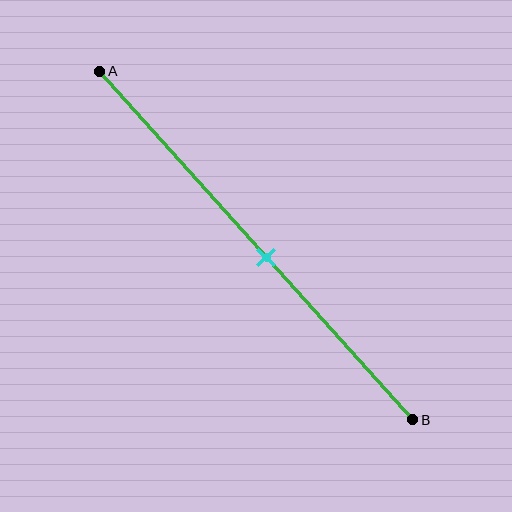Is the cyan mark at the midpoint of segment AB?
No, the mark is at about 55% from A, not at the 50% midpoint.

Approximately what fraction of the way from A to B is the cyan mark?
The cyan mark is approximately 55% of the way from A to B.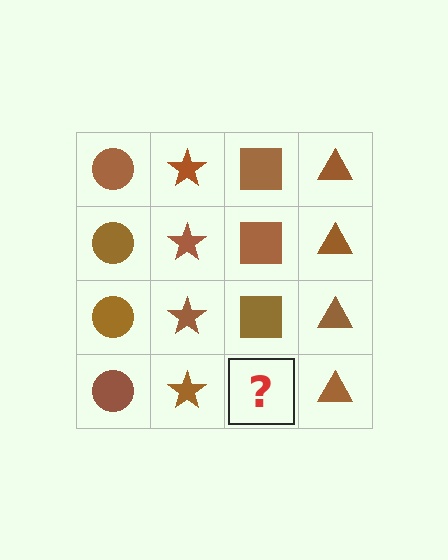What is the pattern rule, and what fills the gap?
The rule is that each column has a consistent shape. The gap should be filled with a brown square.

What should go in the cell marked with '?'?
The missing cell should contain a brown square.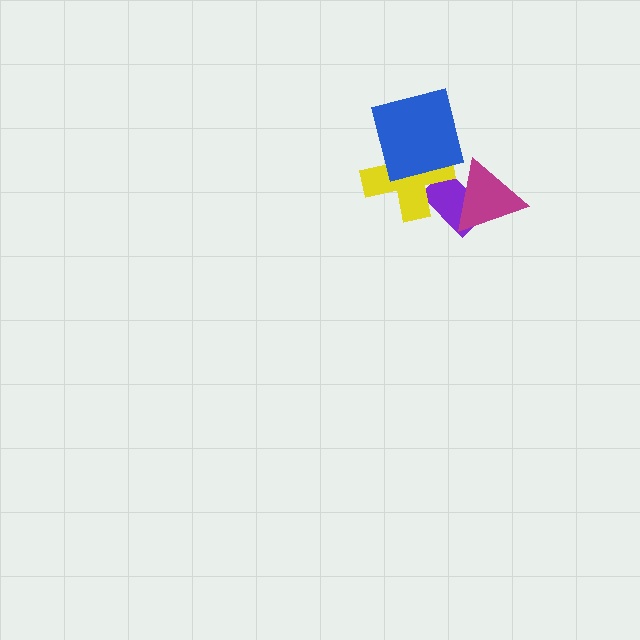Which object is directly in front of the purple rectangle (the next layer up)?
The yellow cross is directly in front of the purple rectangle.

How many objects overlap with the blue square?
1 object overlaps with the blue square.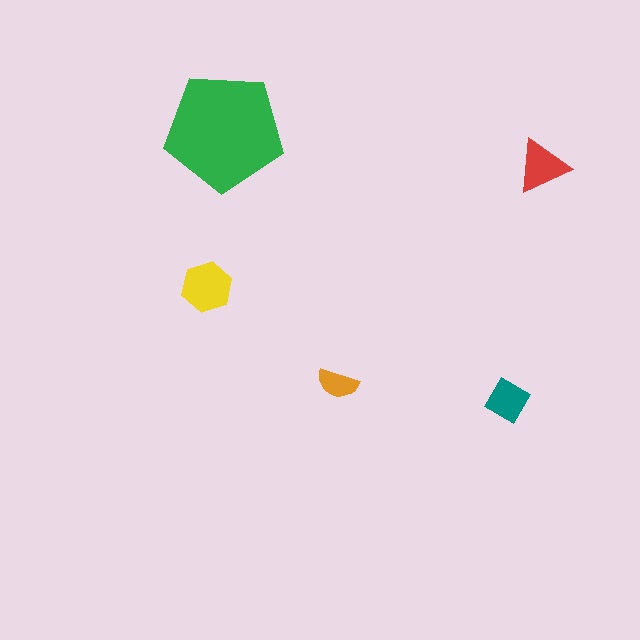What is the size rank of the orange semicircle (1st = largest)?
5th.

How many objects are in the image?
There are 5 objects in the image.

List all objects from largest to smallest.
The green pentagon, the yellow hexagon, the red triangle, the teal diamond, the orange semicircle.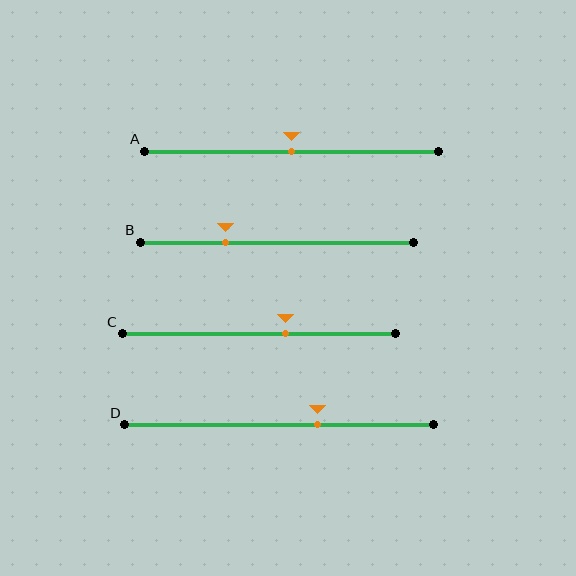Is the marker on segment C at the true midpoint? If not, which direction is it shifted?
No, the marker on segment C is shifted to the right by about 10% of the segment length.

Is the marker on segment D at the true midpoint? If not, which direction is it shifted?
No, the marker on segment D is shifted to the right by about 12% of the segment length.